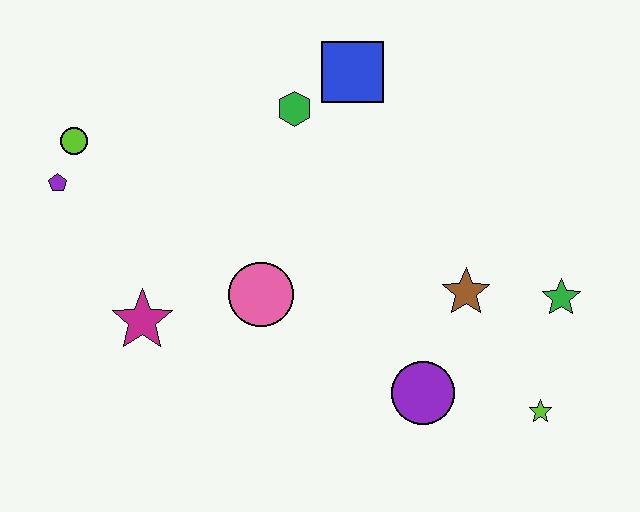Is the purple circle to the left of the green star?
Yes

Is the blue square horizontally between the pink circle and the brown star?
Yes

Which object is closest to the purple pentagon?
The lime circle is closest to the purple pentagon.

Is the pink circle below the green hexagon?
Yes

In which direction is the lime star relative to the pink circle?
The lime star is to the right of the pink circle.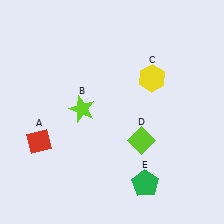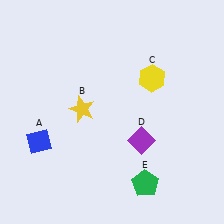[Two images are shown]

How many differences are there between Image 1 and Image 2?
There are 3 differences between the two images.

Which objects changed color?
A changed from red to blue. B changed from lime to yellow. D changed from lime to purple.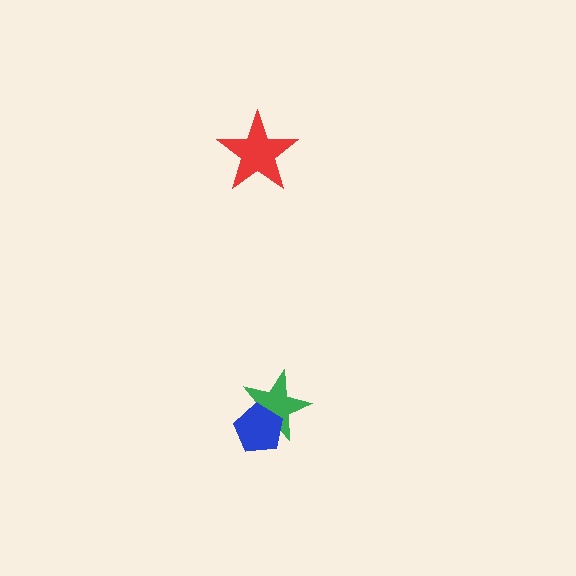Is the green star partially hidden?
Yes, it is partially covered by another shape.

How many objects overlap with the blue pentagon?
1 object overlaps with the blue pentagon.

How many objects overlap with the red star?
0 objects overlap with the red star.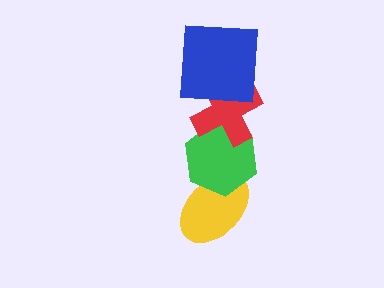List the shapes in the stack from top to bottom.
From top to bottom: the blue square, the red cross, the green hexagon, the yellow ellipse.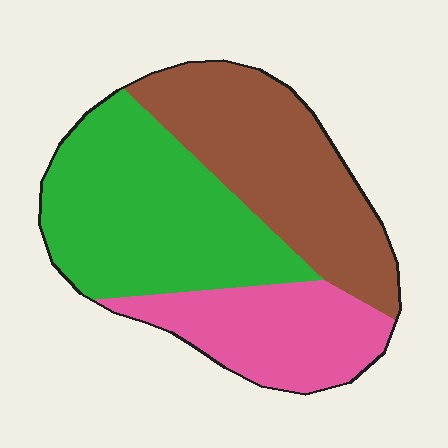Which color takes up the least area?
Pink, at roughly 25%.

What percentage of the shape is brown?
Brown covers around 35% of the shape.